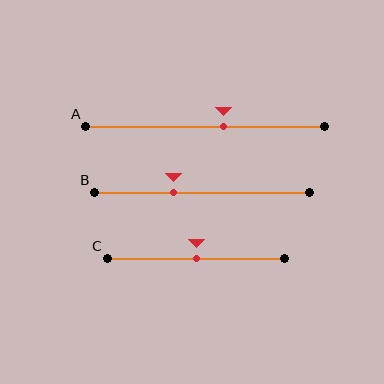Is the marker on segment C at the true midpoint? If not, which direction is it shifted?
Yes, the marker on segment C is at the true midpoint.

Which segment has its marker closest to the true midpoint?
Segment C has its marker closest to the true midpoint.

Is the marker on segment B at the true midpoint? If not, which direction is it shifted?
No, the marker on segment B is shifted to the left by about 13% of the segment length.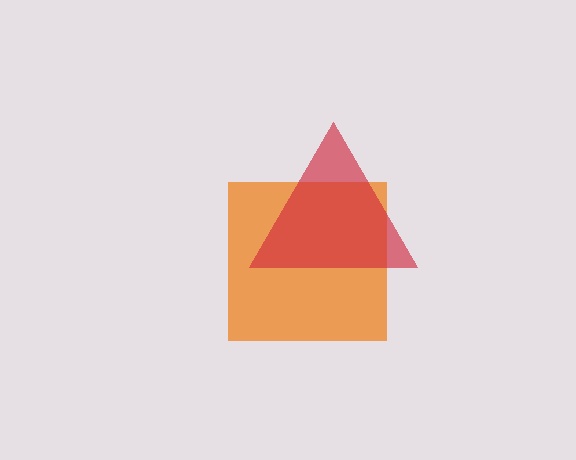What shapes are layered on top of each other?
The layered shapes are: an orange square, a red triangle.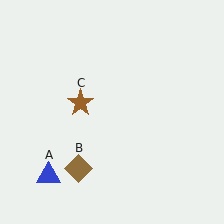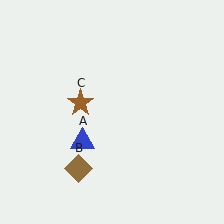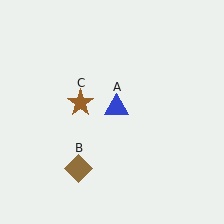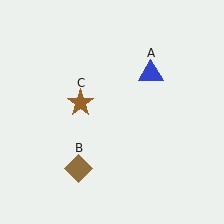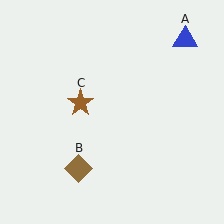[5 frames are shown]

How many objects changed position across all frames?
1 object changed position: blue triangle (object A).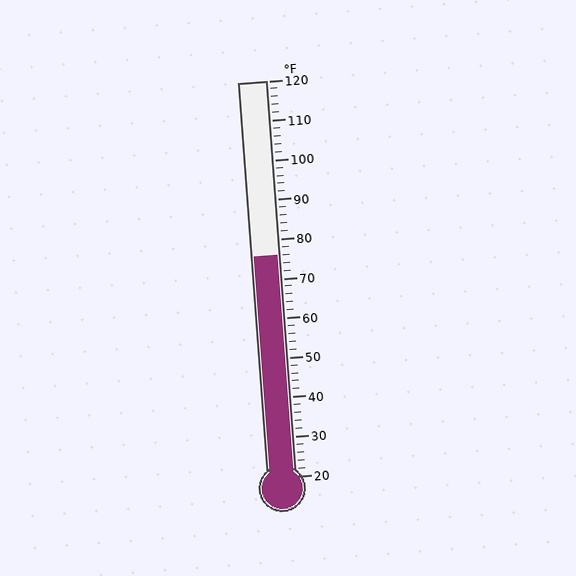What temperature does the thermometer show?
The thermometer shows approximately 76°F.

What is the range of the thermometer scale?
The thermometer scale ranges from 20°F to 120°F.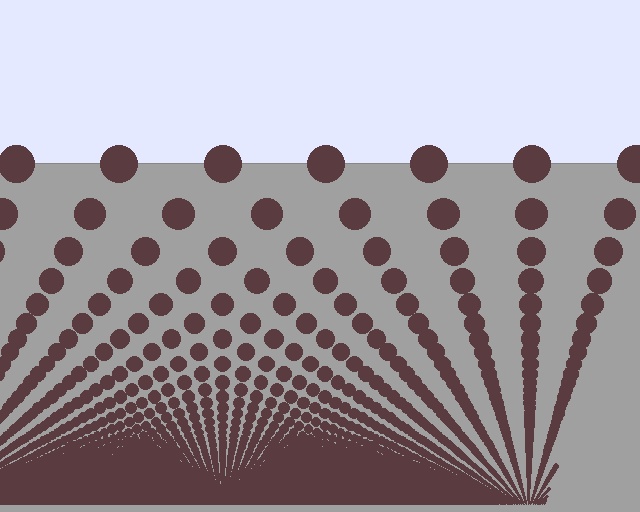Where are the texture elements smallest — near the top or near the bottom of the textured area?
Near the bottom.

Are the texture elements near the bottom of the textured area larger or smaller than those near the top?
Smaller. The gradient is inverted — elements near the bottom are smaller and denser.